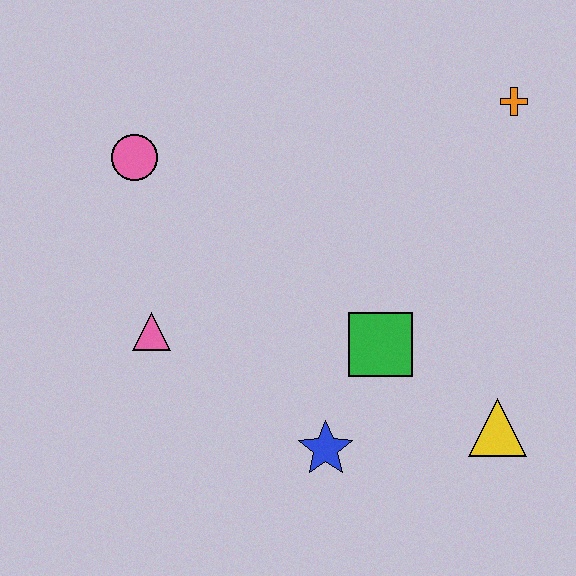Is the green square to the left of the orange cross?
Yes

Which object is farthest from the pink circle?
The yellow triangle is farthest from the pink circle.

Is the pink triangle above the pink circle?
No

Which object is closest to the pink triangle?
The pink circle is closest to the pink triangle.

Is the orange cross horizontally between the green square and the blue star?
No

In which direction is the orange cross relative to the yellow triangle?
The orange cross is above the yellow triangle.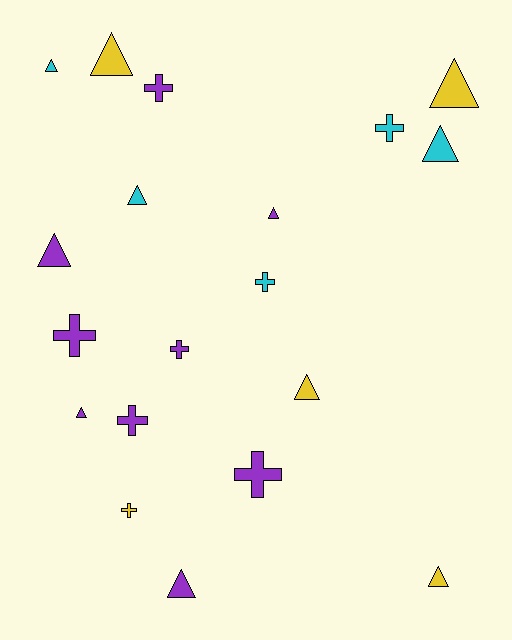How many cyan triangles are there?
There are 3 cyan triangles.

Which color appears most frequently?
Purple, with 9 objects.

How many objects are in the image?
There are 19 objects.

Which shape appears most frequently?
Triangle, with 11 objects.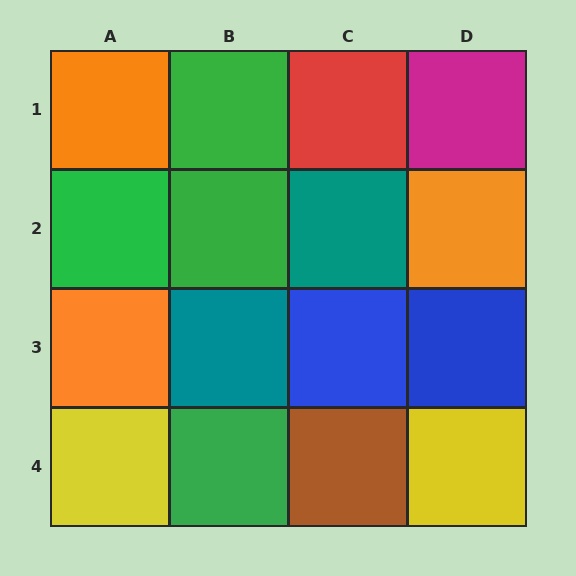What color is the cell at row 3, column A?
Orange.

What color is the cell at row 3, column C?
Blue.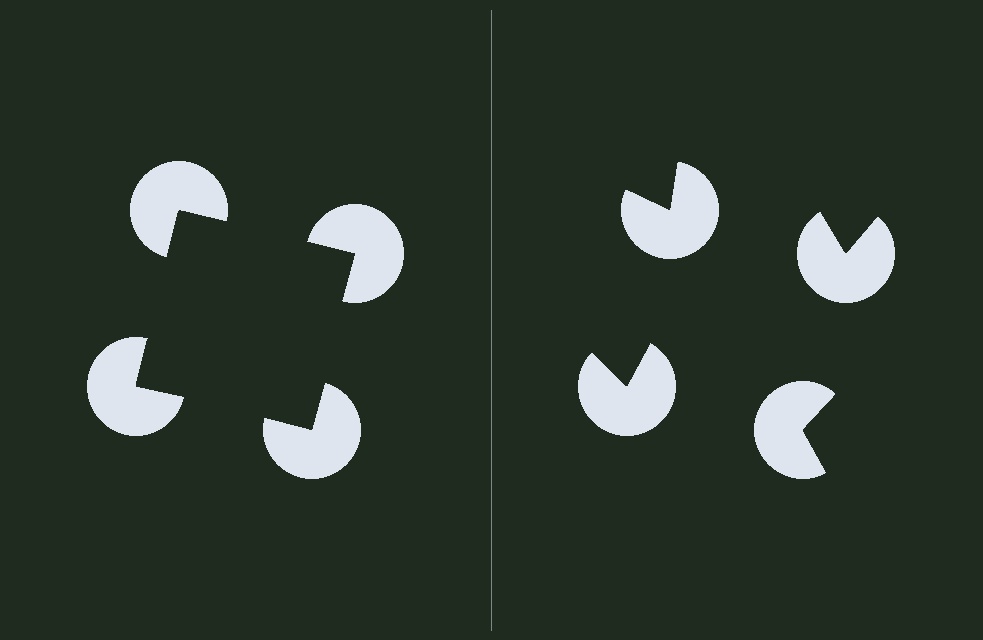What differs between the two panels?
The pac-man discs are positioned identically on both sides; only the wedge orientations differ. On the left they align to a square; on the right they are misaligned.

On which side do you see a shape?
An illusory square appears on the left side. On the right side the wedge cuts are rotated, so no coherent shape forms.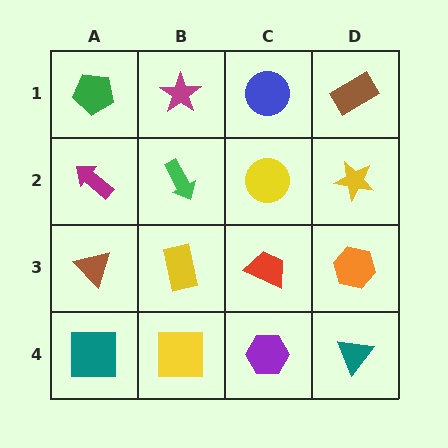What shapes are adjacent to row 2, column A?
A green pentagon (row 1, column A), a brown triangle (row 3, column A), a green arrow (row 2, column B).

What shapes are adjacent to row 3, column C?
A yellow circle (row 2, column C), a purple hexagon (row 4, column C), a yellow rectangle (row 3, column B), an orange hexagon (row 3, column D).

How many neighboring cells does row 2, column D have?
3.